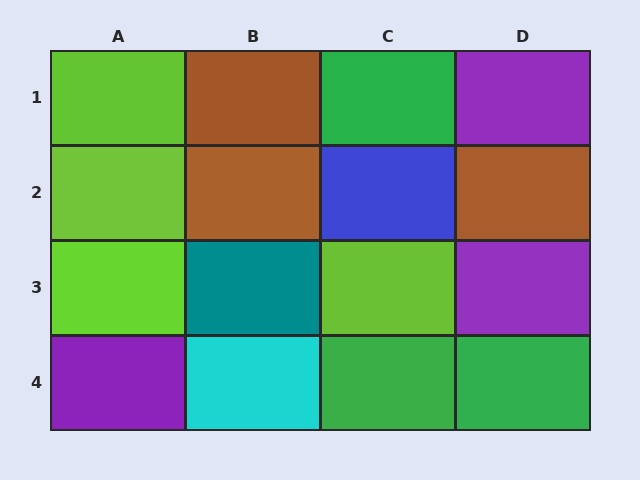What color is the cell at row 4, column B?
Cyan.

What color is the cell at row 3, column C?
Lime.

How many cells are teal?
1 cell is teal.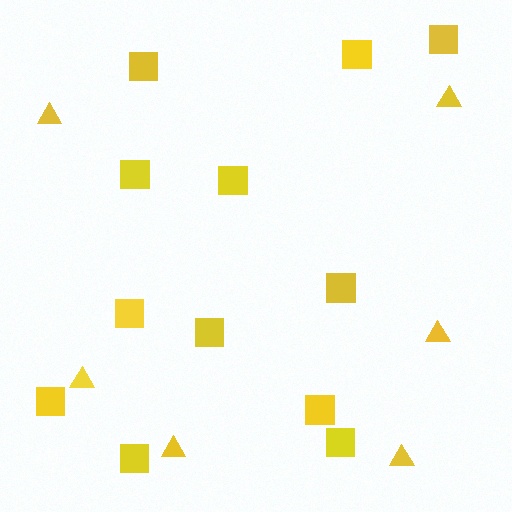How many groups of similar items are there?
There are 2 groups: one group of squares (12) and one group of triangles (6).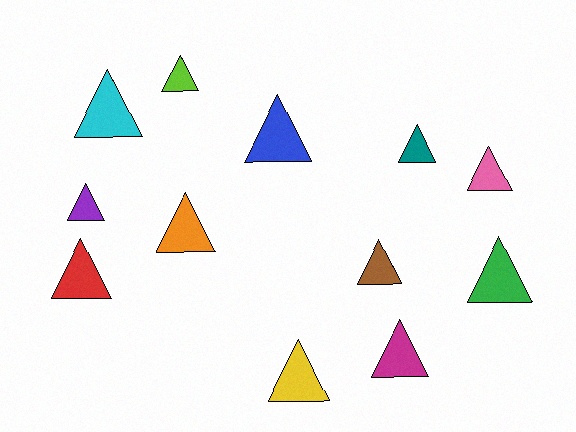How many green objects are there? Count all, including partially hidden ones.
There is 1 green object.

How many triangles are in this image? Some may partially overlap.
There are 12 triangles.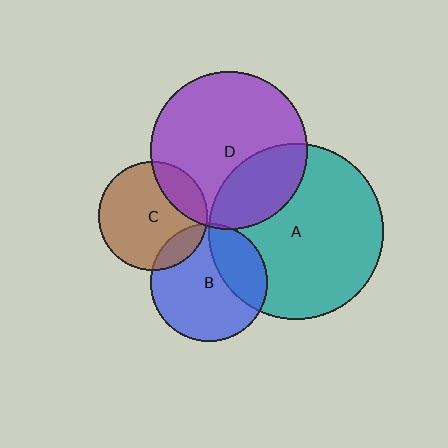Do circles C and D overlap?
Yes.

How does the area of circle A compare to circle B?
Approximately 2.2 times.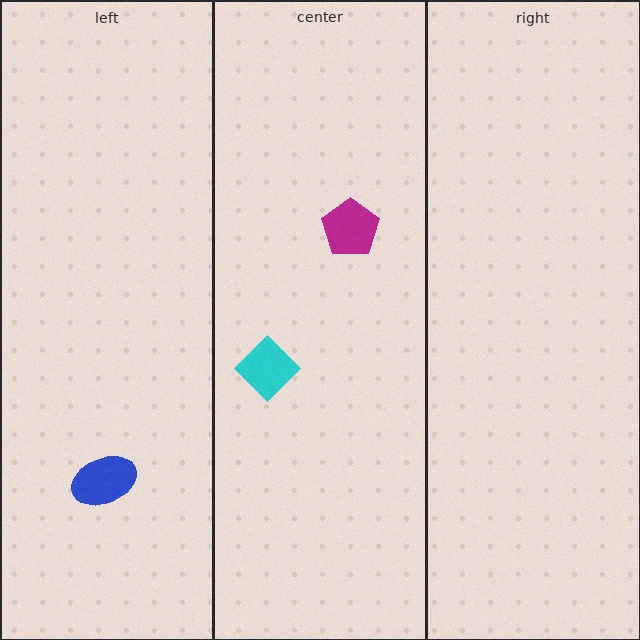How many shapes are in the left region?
1.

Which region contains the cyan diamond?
The center region.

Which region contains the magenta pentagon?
The center region.